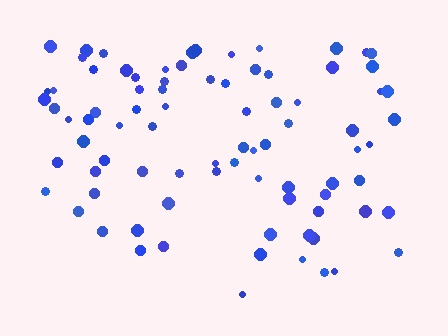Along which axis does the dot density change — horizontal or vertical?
Vertical.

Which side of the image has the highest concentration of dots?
The top.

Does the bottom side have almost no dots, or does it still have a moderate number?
Still a moderate number, just noticeably fewer than the top.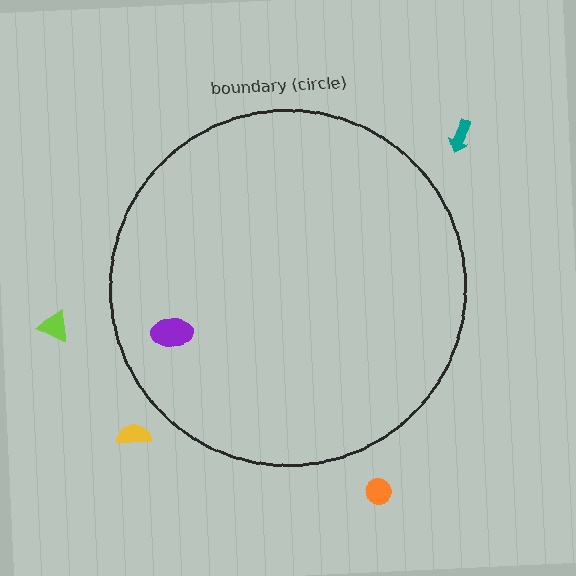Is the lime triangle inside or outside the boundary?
Outside.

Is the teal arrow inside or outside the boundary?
Outside.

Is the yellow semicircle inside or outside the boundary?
Outside.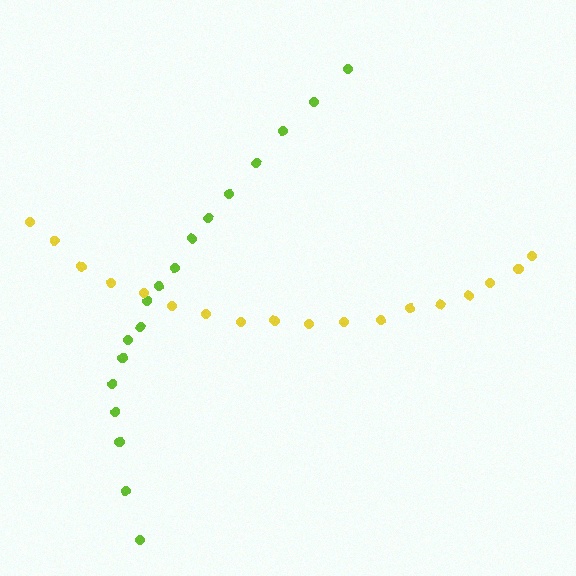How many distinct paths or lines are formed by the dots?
There are 2 distinct paths.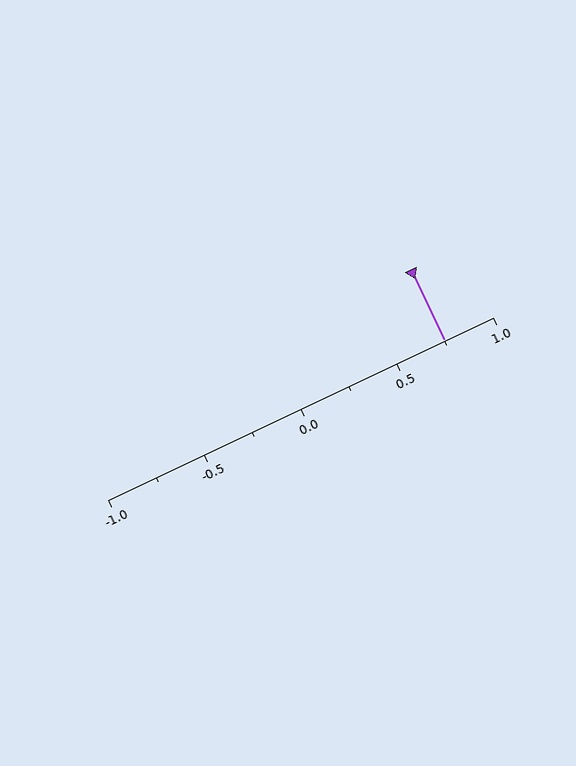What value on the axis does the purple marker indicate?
The marker indicates approximately 0.75.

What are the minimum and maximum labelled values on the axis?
The axis runs from -1.0 to 1.0.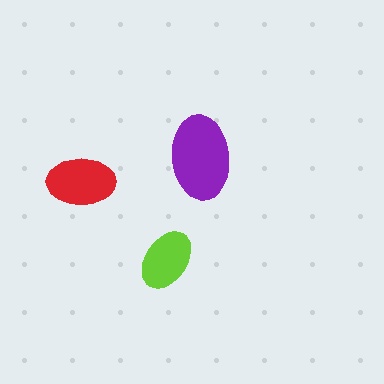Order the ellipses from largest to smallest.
the purple one, the red one, the lime one.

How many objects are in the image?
There are 3 objects in the image.